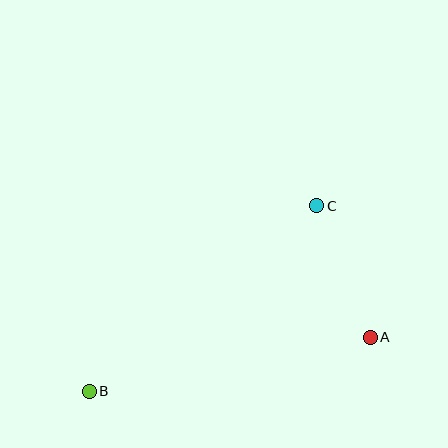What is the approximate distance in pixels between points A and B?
The distance between A and B is approximately 286 pixels.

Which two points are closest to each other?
Points A and C are closest to each other.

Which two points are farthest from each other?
Points B and C are farthest from each other.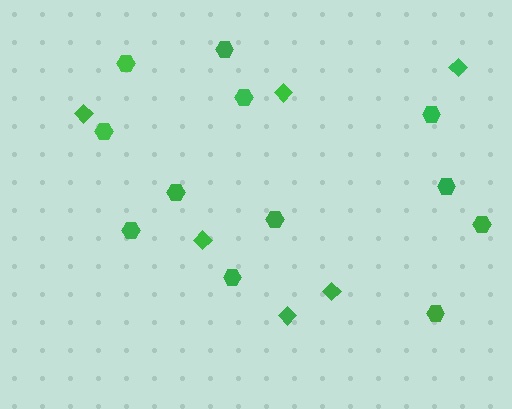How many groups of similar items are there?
There are 2 groups: one group of hexagons (12) and one group of diamonds (6).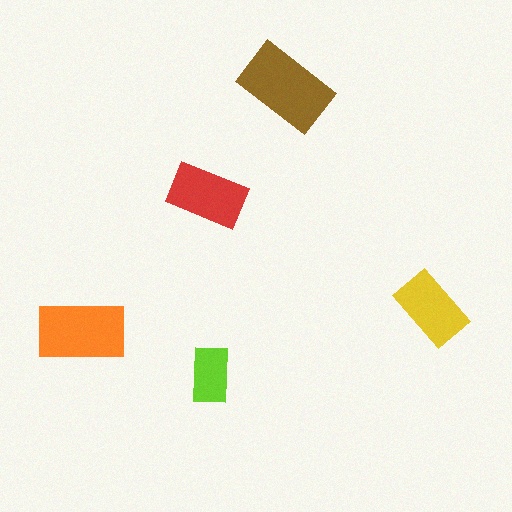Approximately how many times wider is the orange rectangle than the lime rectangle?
About 1.5 times wider.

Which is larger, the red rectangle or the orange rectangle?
The orange one.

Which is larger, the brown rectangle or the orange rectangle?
The brown one.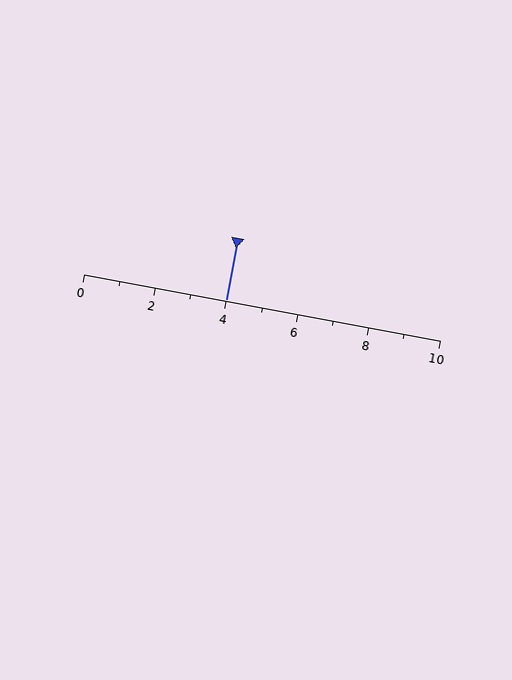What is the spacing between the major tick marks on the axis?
The major ticks are spaced 2 apart.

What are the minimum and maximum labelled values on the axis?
The axis runs from 0 to 10.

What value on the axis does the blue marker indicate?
The marker indicates approximately 4.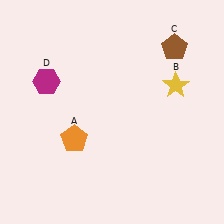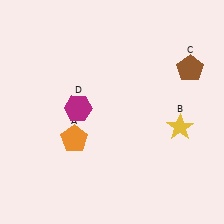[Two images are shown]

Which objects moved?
The objects that moved are: the yellow star (B), the brown pentagon (C), the magenta hexagon (D).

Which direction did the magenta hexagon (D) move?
The magenta hexagon (D) moved right.